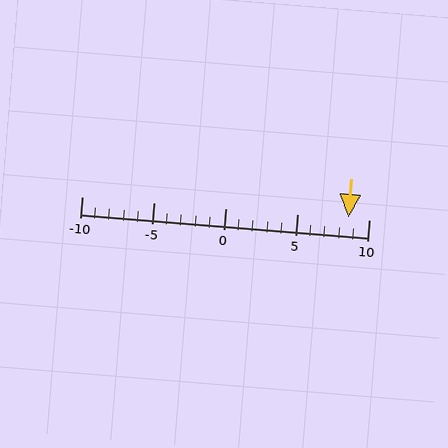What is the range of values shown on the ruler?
The ruler shows values from -10 to 10.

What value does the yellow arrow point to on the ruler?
The yellow arrow points to approximately 9.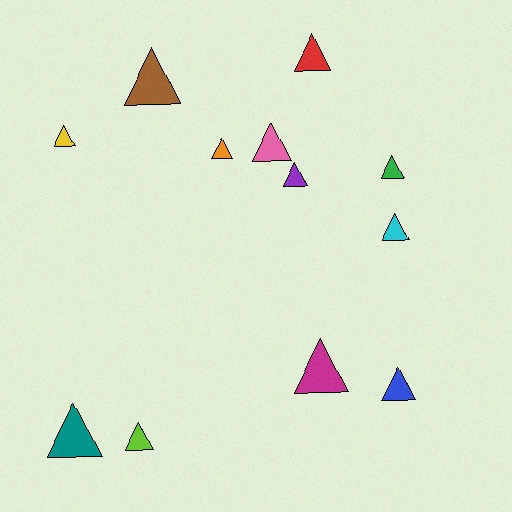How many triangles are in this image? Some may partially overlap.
There are 12 triangles.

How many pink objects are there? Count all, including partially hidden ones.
There is 1 pink object.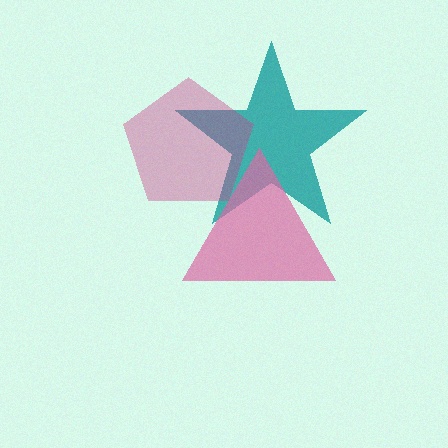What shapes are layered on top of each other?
The layered shapes are: a teal star, a magenta pentagon, a pink triangle.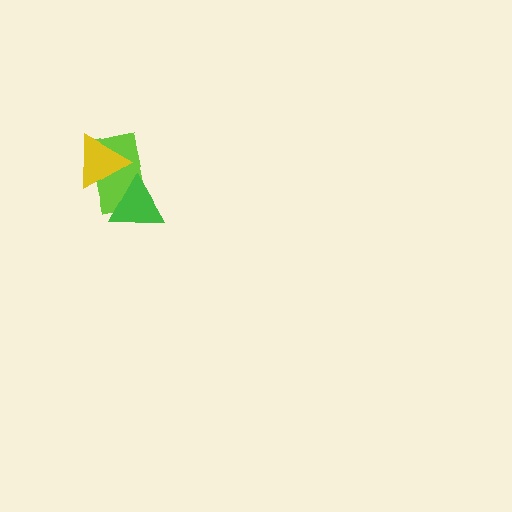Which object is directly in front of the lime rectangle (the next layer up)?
The yellow triangle is directly in front of the lime rectangle.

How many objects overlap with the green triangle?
2 objects overlap with the green triangle.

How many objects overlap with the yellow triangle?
2 objects overlap with the yellow triangle.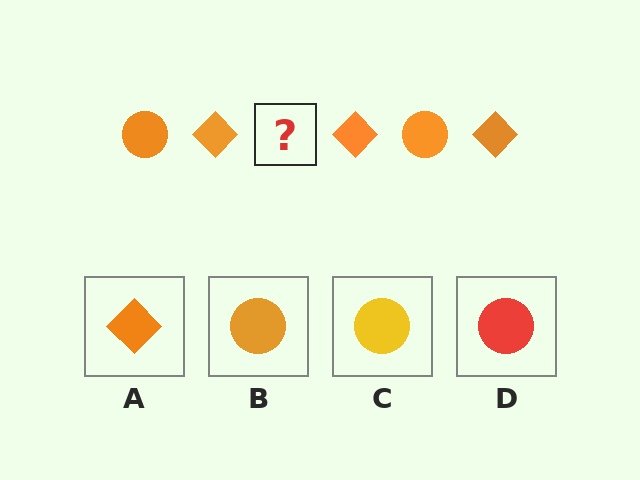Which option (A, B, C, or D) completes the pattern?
B.